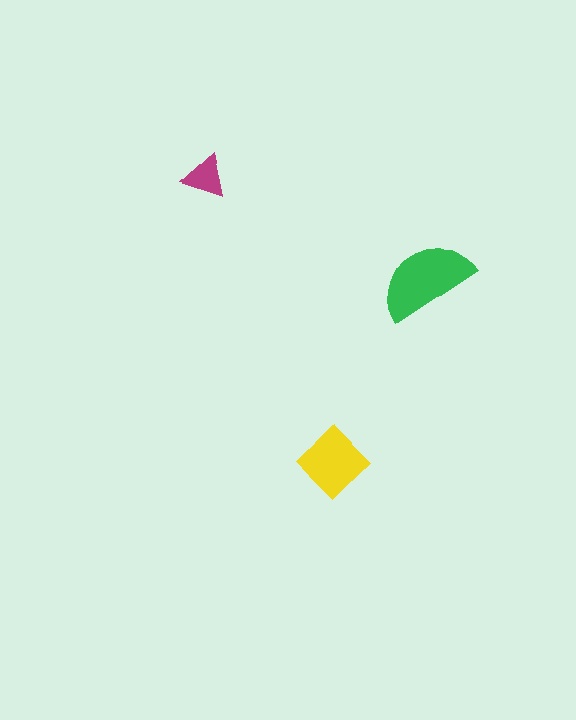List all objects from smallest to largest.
The magenta triangle, the yellow diamond, the green semicircle.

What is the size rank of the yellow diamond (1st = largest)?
2nd.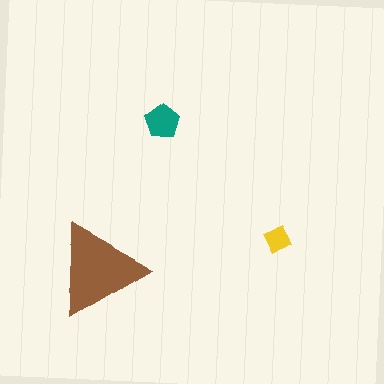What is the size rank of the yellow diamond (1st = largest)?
3rd.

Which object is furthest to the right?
The yellow diamond is rightmost.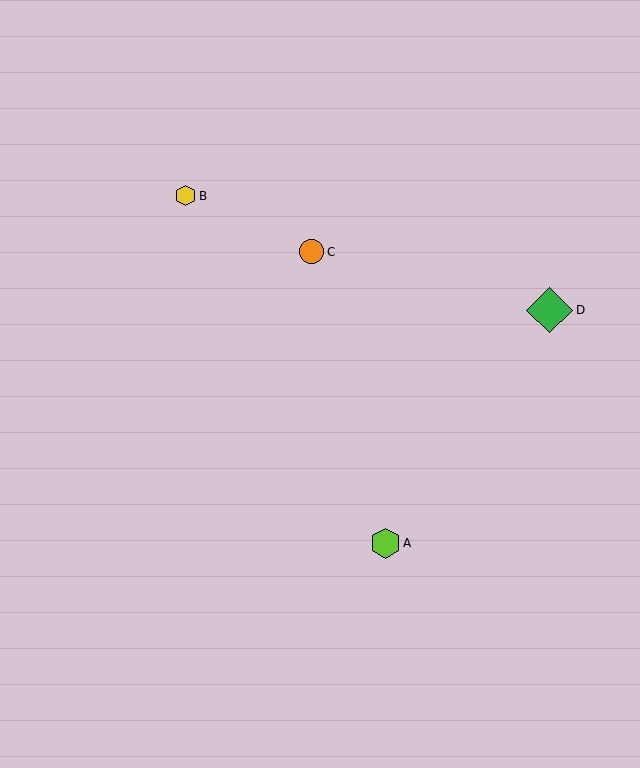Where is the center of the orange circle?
The center of the orange circle is at (311, 252).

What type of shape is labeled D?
Shape D is a green diamond.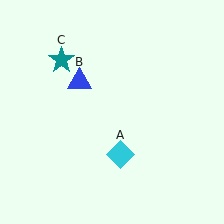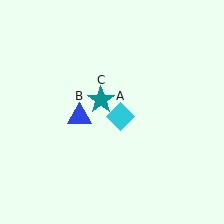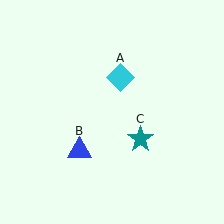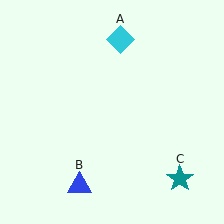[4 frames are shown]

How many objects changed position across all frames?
3 objects changed position: cyan diamond (object A), blue triangle (object B), teal star (object C).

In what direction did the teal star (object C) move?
The teal star (object C) moved down and to the right.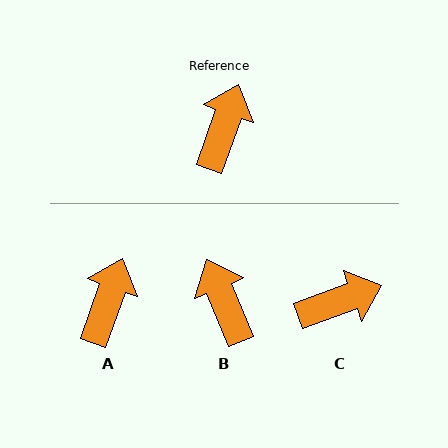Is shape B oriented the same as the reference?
No, it is off by about 42 degrees.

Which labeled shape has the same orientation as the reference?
A.